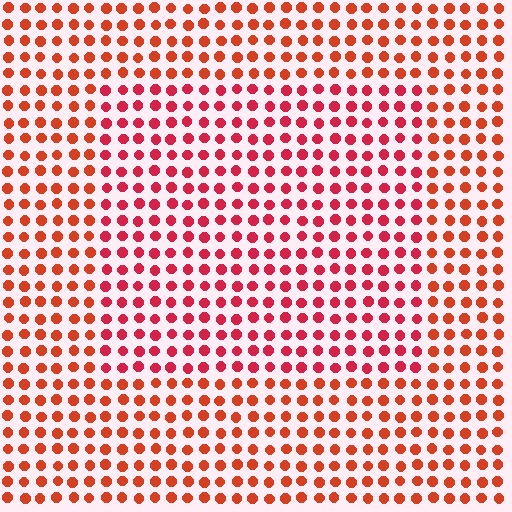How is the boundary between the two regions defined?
The boundary is defined purely by a slight shift in hue (about 24 degrees). Spacing, size, and orientation are identical on both sides.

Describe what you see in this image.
The image is filled with small red elements in a uniform arrangement. A rectangle-shaped region is visible where the elements are tinted to a slightly different hue, forming a subtle color boundary.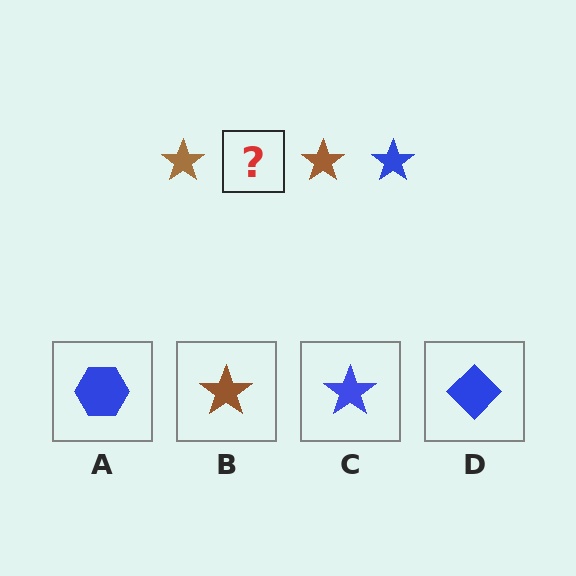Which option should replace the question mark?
Option C.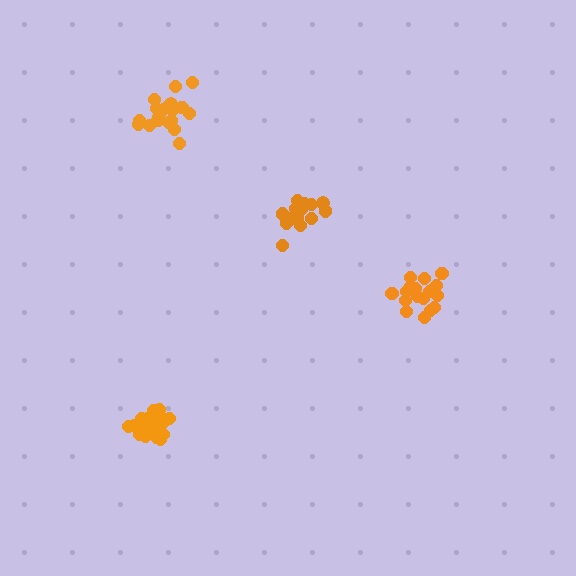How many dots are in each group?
Group 1: 16 dots, Group 2: 17 dots, Group 3: 18 dots, Group 4: 21 dots (72 total).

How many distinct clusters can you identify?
There are 4 distinct clusters.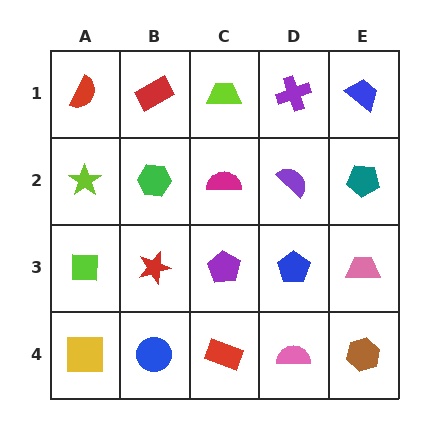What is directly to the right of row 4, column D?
A brown hexagon.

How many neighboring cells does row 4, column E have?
2.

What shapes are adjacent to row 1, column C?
A magenta semicircle (row 2, column C), a red rectangle (row 1, column B), a purple cross (row 1, column D).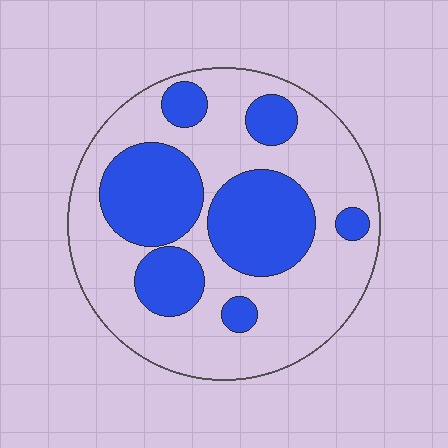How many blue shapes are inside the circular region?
7.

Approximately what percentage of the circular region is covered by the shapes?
Approximately 35%.